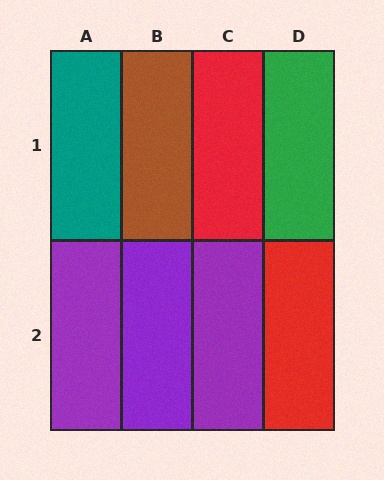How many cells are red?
2 cells are red.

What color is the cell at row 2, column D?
Red.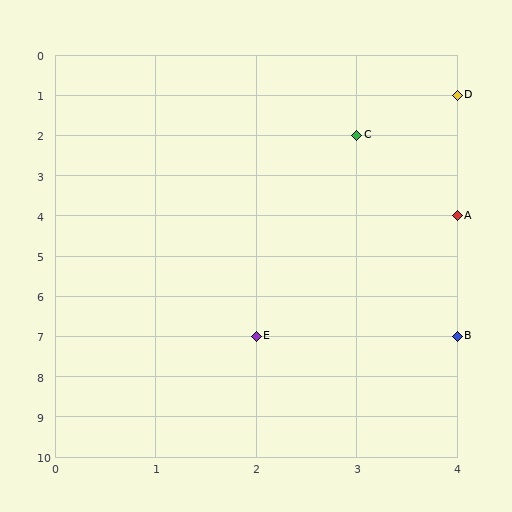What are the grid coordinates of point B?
Point B is at grid coordinates (4, 7).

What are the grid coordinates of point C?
Point C is at grid coordinates (3, 2).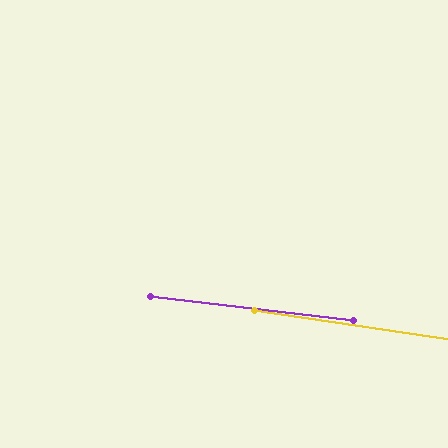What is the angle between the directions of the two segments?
Approximately 2 degrees.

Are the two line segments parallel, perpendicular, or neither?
Parallel — their directions differ by only 1.8°.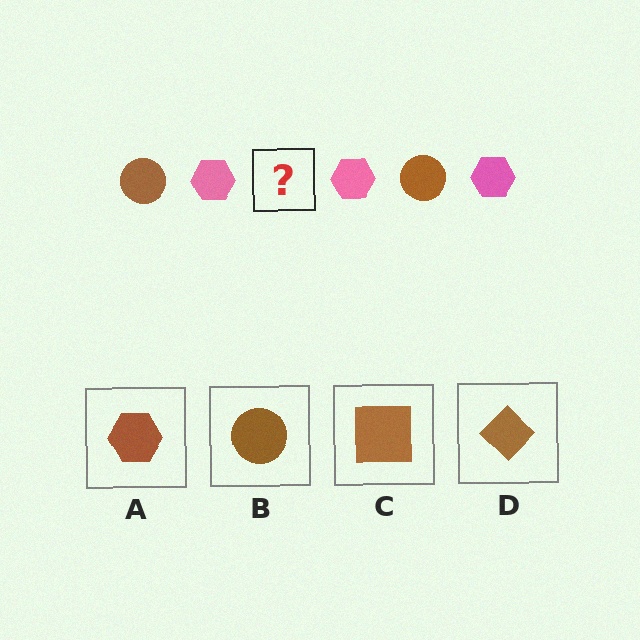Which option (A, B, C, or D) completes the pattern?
B.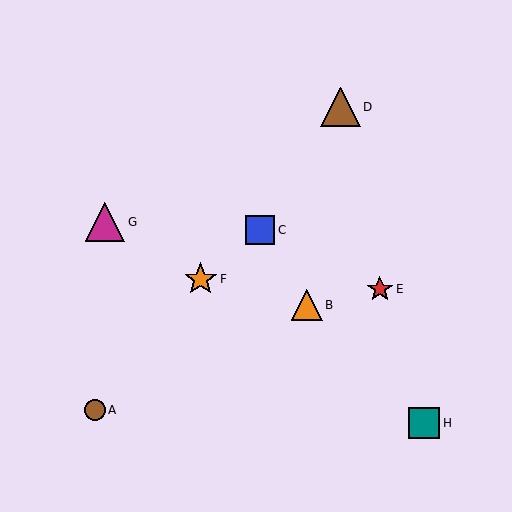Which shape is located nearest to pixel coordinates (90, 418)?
The brown circle (labeled A) at (95, 410) is nearest to that location.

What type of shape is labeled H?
Shape H is a teal square.